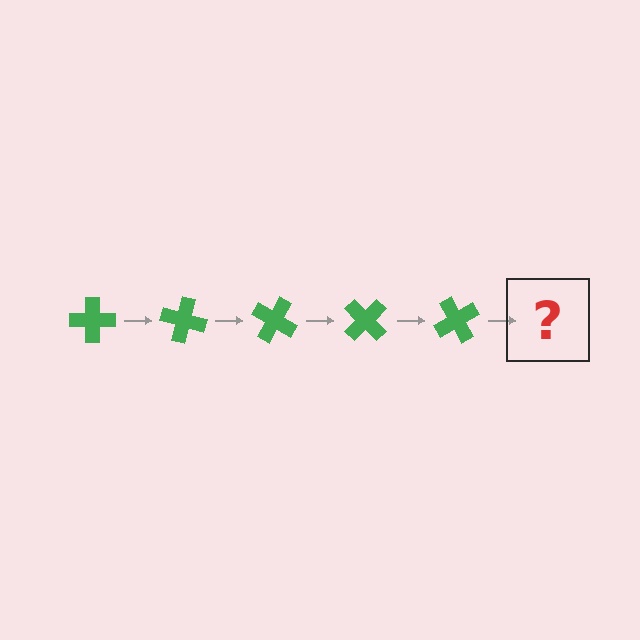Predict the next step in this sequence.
The next step is a green cross rotated 75 degrees.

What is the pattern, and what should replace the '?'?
The pattern is that the cross rotates 15 degrees each step. The '?' should be a green cross rotated 75 degrees.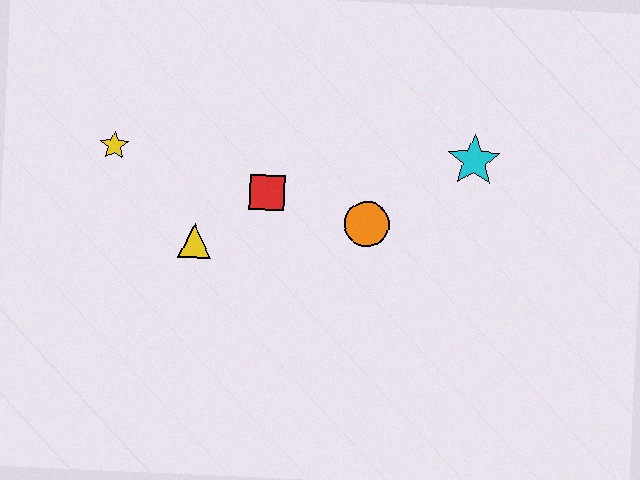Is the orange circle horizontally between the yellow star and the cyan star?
Yes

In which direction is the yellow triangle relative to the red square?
The yellow triangle is to the left of the red square.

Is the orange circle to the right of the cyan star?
No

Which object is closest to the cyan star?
The orange circle is closest to the cyan star.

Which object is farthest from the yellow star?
The cyan star is farthest from the yellow star.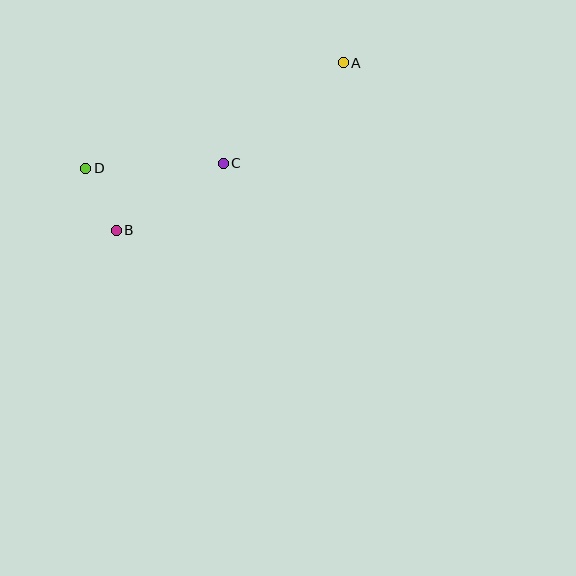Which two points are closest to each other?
Points B and D are closest to each other.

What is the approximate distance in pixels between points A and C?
The distance between A and C is approximately 157 pixels.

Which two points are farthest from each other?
Points A and B are farthest from each other.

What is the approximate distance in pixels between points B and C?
The distance between B and C is approximately 126 pixels.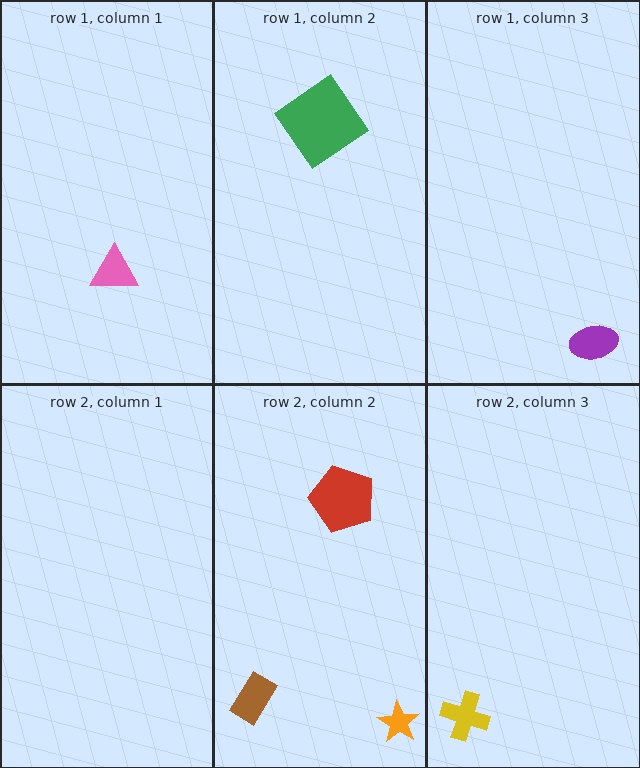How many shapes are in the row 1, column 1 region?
1.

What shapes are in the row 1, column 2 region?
The green diamond.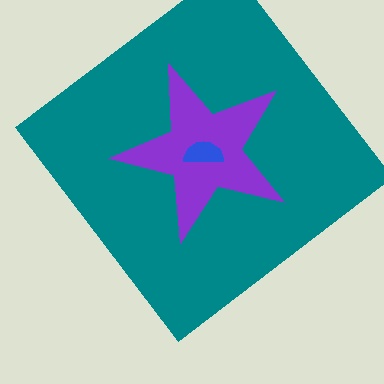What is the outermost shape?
The teal diamond.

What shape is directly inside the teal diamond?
The purple star.